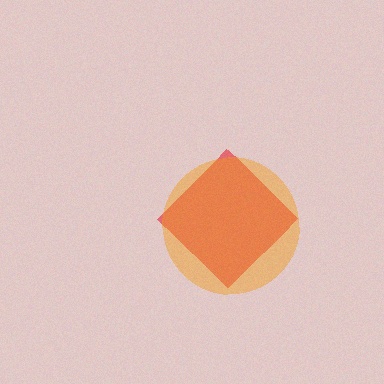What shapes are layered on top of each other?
The layered shapes are: a red diamond, an orange circle.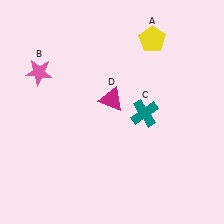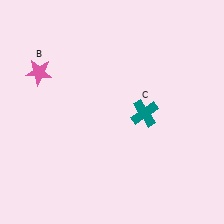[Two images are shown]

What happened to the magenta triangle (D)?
The magenta triangle (D) was removed in Image 2. It was in the top-left area of Image 1.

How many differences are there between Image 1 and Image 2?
There are 2 differences between the two images.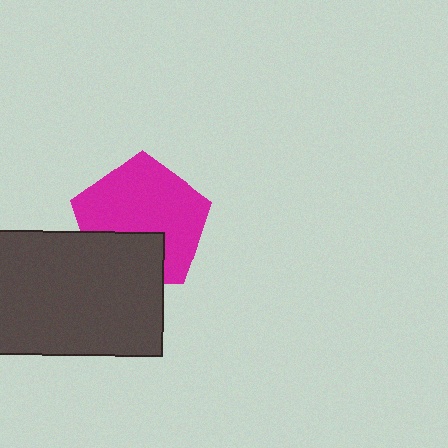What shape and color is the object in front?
The object in front is a dark gray rectangle.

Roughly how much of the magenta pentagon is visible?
Most of it is visible (roughly 70%).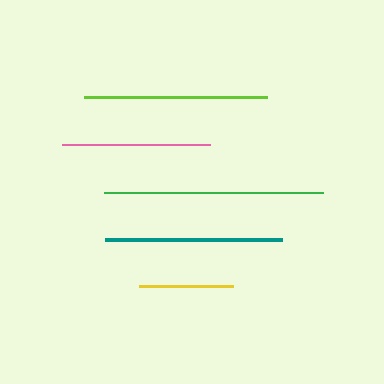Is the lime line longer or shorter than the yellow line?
The lime line is longer than the yellow line.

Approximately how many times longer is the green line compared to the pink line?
The green line is approximately 1.5 times the length of the pink line.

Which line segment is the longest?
The green line is the longest at approximately 220 pixels.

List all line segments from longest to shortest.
From longest to shortest: green, lime, teal, pink, yellow.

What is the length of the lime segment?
The lime segment is approximately 183 pixels long.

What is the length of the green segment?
The green segment is approximately 220 pixels long.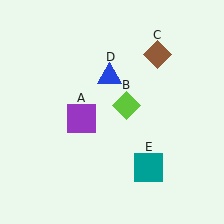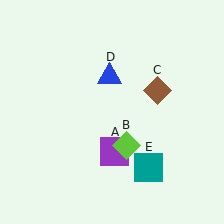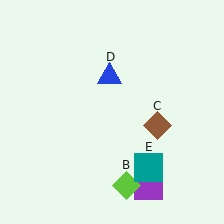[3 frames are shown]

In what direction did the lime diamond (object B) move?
The lime diamond (object B) moved down.